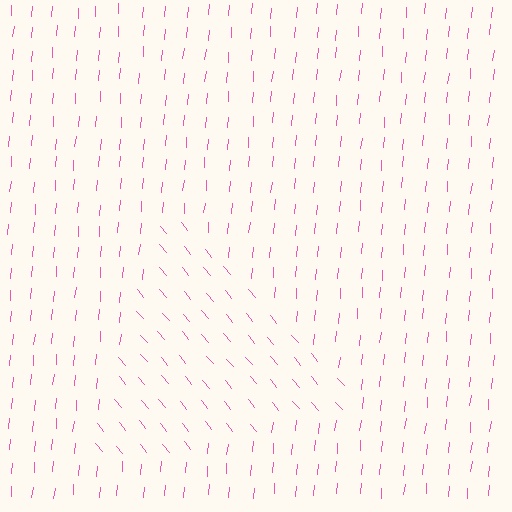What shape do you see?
I see a triangle.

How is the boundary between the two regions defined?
The boundary is defined purely by a change in line orientation (approximately 45 degrees difference). All lines are the same color and thickness.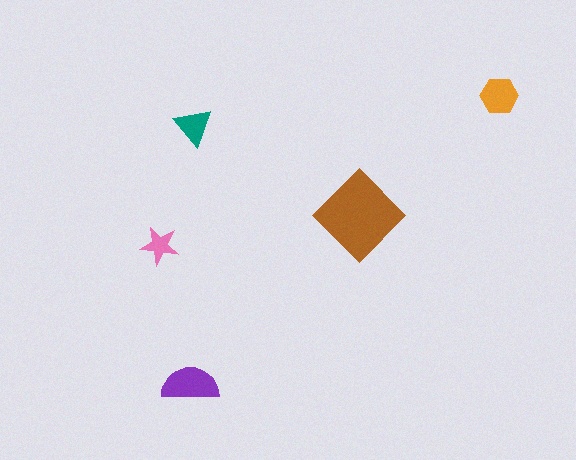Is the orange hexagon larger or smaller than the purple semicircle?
Smaller.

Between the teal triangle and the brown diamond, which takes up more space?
The brown diamond.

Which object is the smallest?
The pink star.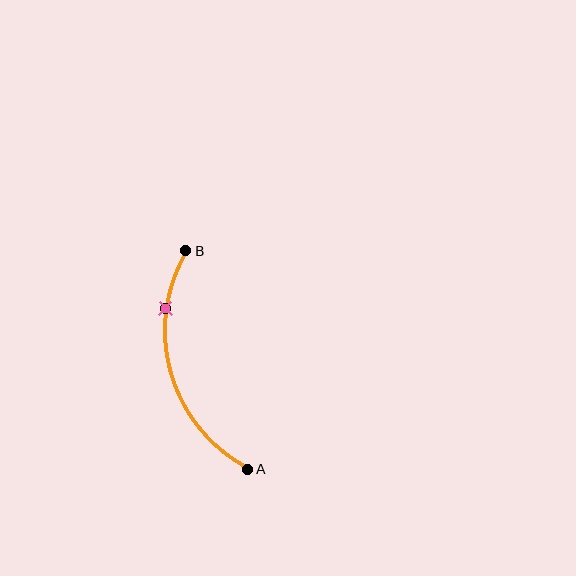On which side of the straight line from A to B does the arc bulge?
The arc bulges to the left of the straight line connecting A and B.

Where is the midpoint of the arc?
The arc midpoint is the point on the curve farthest from the straight line joining A and B. It sits to the left of that line.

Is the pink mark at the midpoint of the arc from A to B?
No. The pink mark lies on the arc but is closer to endpoint B. The arc midpoint would be at the point on the curve equidistant along the arc from both A and B.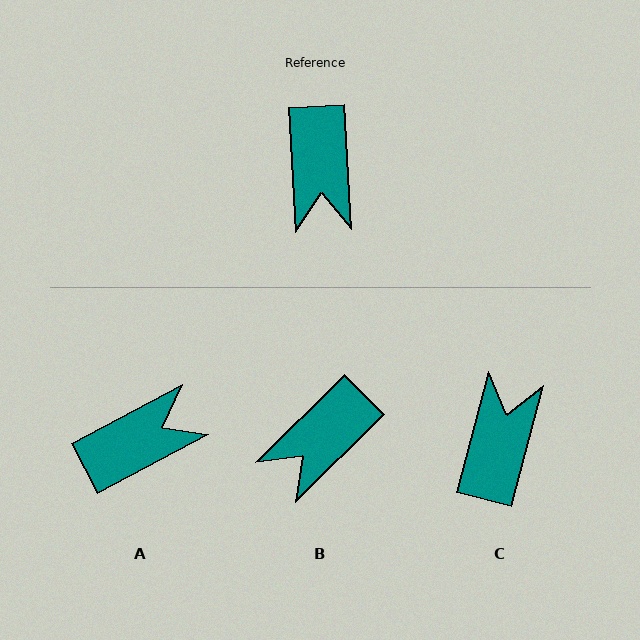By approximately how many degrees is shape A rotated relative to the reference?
Approximately 115 degrees counter-clockwise.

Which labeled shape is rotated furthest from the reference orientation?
C, about 162 degrees away.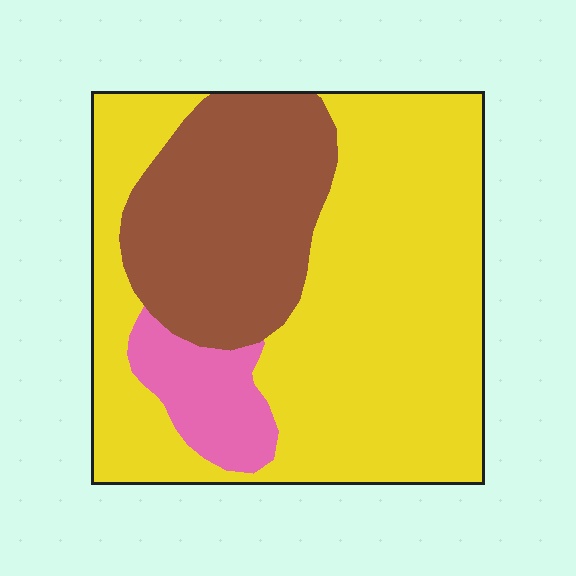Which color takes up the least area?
Pink, at roughly 10%.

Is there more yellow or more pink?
Yellow.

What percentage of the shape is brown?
Brown covers roughly 25% of the shape.